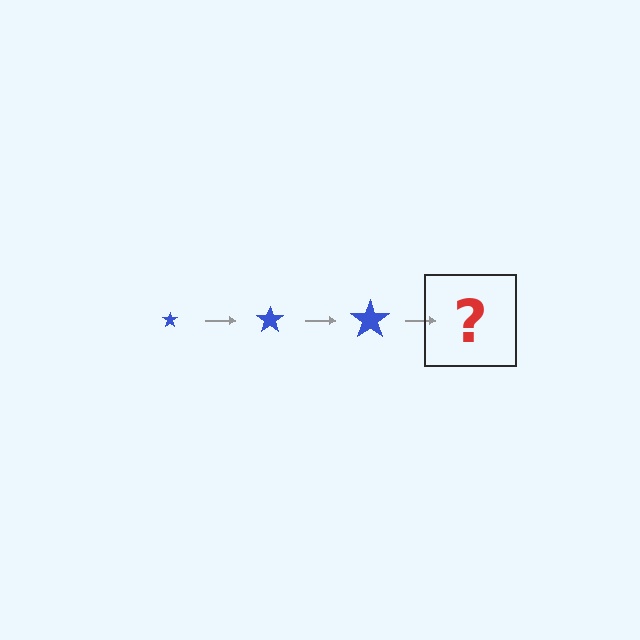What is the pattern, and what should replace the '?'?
The pattern is that the star gets progressively larger each step. The '?' should be a blue star, larger than the previous one.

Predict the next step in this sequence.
The next step is a blue star, larger than the previous one.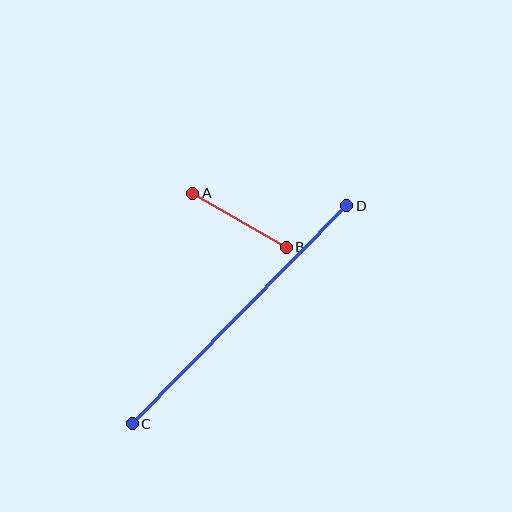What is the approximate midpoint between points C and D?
The midpoint is at approximately (240, 315) pixels.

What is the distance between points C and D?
The distance is approximately 306 pixels.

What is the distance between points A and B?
The distance is approximately 108 pixels.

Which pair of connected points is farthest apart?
Points C and D are farthest apart.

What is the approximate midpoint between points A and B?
The midpoint is at approximately (239, 220) pixels.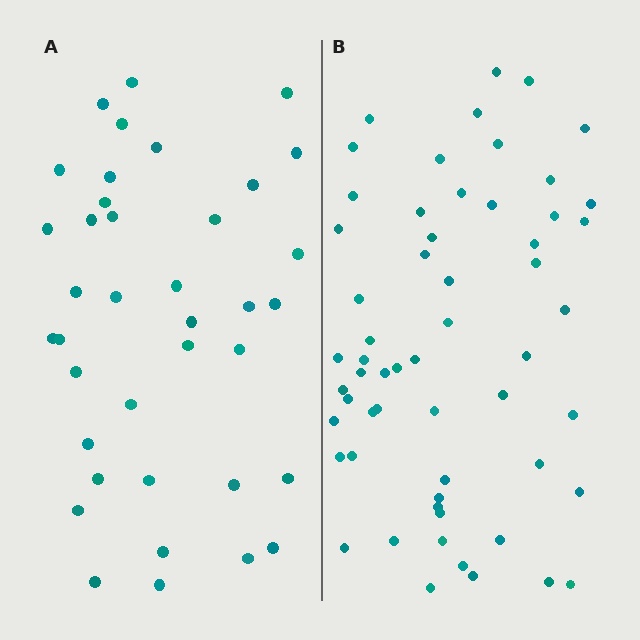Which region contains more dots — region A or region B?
Region B (the right region) has more dots.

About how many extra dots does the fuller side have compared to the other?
Region B has approximately 20 more dots than region A.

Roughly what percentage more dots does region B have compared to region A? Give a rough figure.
About 55% more.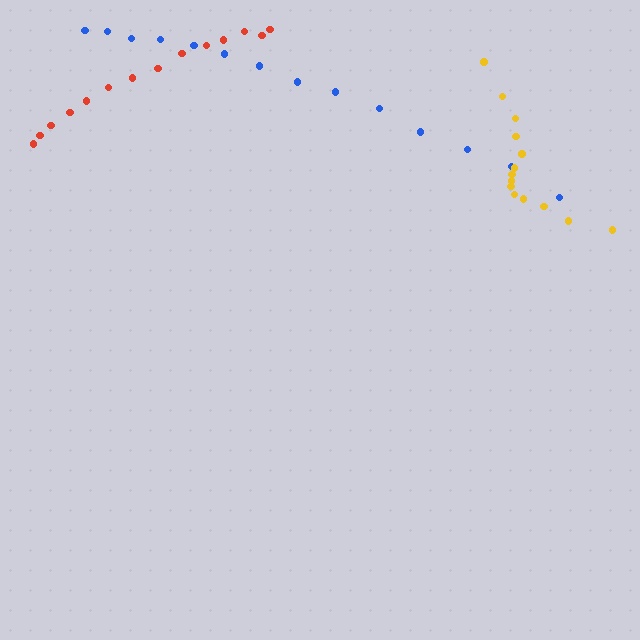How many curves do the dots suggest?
There are 3 distinct paths.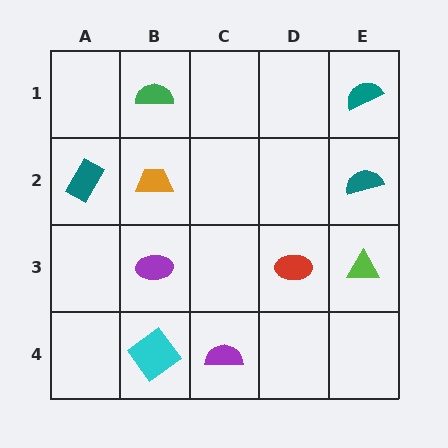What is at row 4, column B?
A cyan diamond.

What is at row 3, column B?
A purple ellipse.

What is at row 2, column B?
An orange trapezoid.